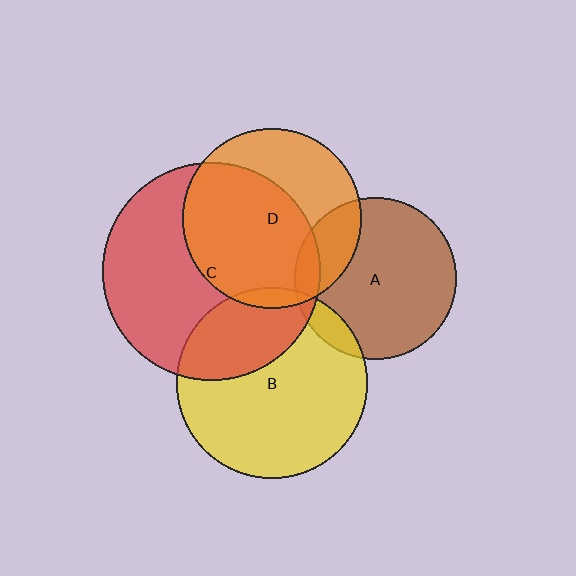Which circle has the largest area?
Circle C (red).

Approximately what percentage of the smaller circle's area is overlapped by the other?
Approximately 10%.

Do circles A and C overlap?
Yes.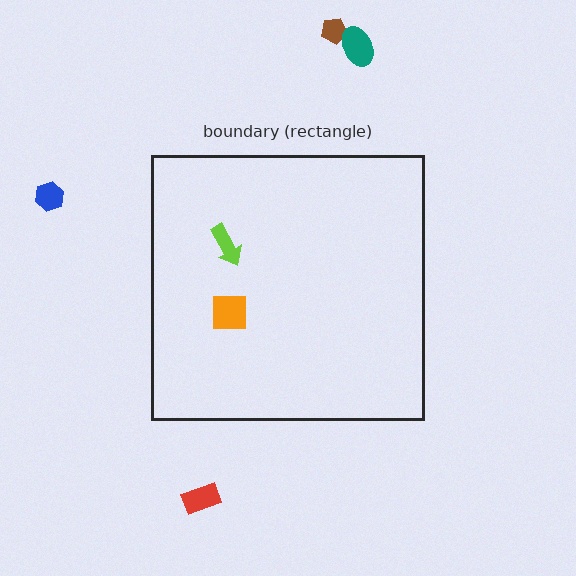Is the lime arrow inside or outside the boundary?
Inside.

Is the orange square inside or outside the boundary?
Inside.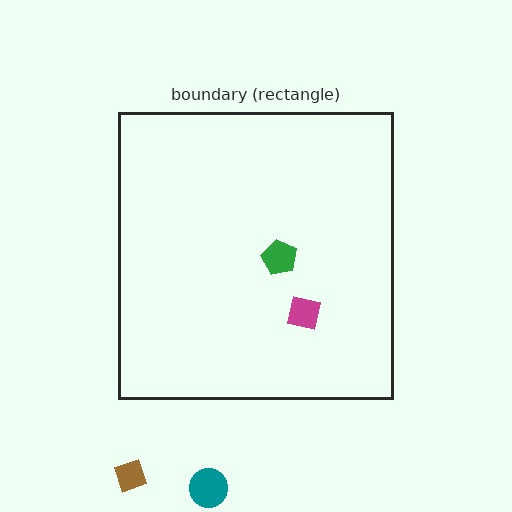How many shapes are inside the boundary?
2 inside, 2 outside.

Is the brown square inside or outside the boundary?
Outside.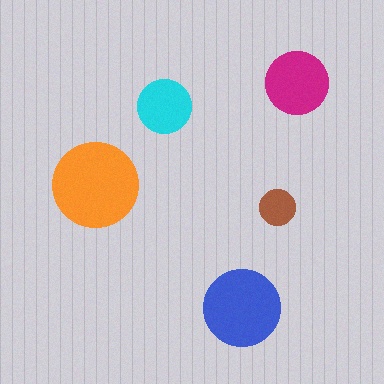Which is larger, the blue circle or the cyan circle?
The blue one.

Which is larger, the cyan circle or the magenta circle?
The magenta one.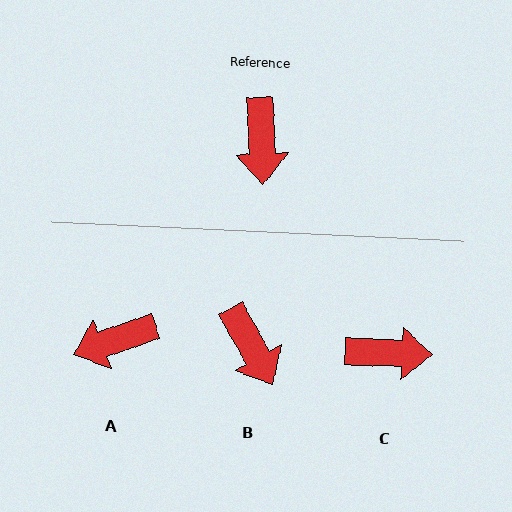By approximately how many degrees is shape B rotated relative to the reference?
Approximately 27 degrees counter-clockwise.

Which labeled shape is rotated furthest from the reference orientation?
C, about 85 degrees away.